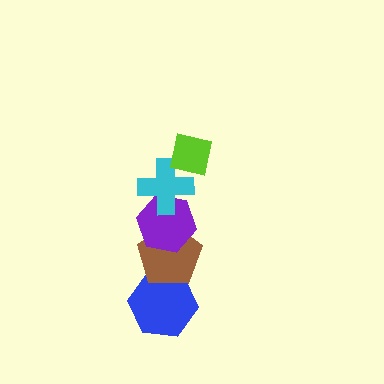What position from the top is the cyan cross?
The cyan cross is 2nd from the top.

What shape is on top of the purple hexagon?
The cyan cross is on top of the purple hexagon.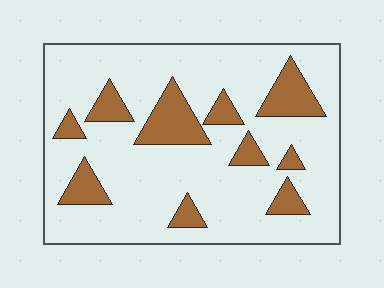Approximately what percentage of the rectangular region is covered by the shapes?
Approximately 20%.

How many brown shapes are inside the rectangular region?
10.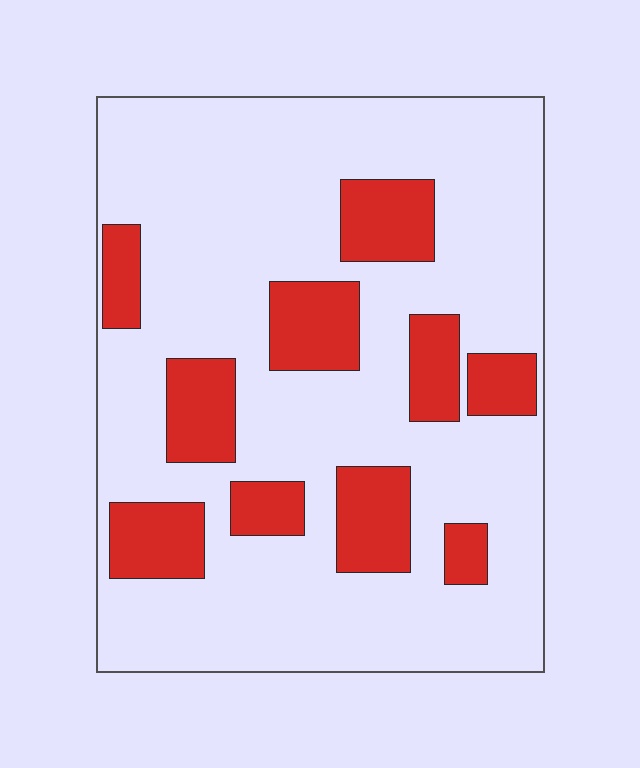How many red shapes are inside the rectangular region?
10.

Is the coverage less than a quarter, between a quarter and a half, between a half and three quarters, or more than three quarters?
Less than a quarter.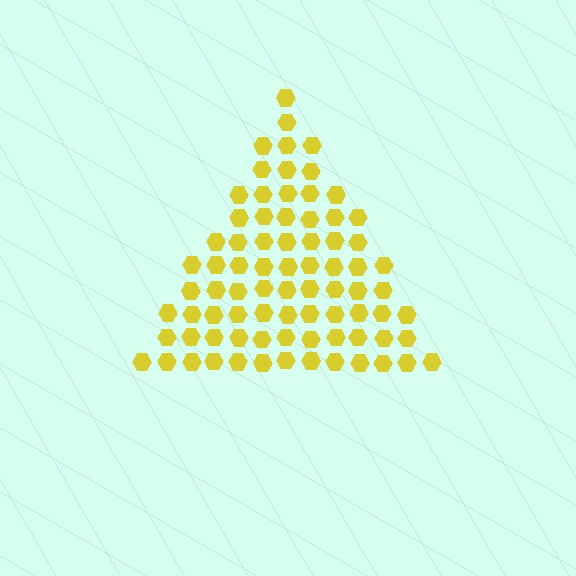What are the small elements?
The small elements are hexagons.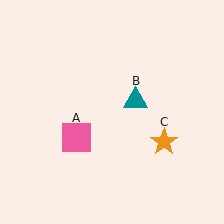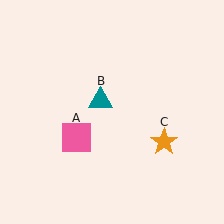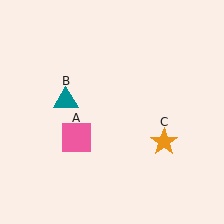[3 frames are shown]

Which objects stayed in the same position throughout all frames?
Pink square (object A) and orange star (object C) remained stationary.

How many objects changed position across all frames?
1 object changed position: teal triangle (object B).